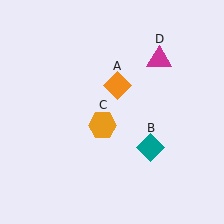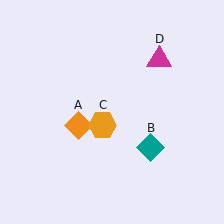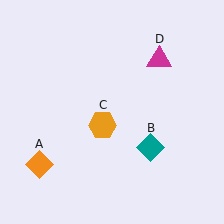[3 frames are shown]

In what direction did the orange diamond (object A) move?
The orange diamond (object A) moved down and to the left.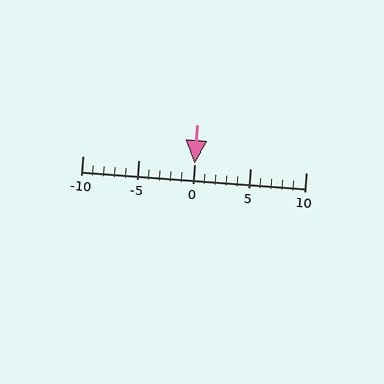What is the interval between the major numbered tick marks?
The major tick marks are spaced 5 units apart.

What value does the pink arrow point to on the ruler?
The pink arrow points to approximately 0.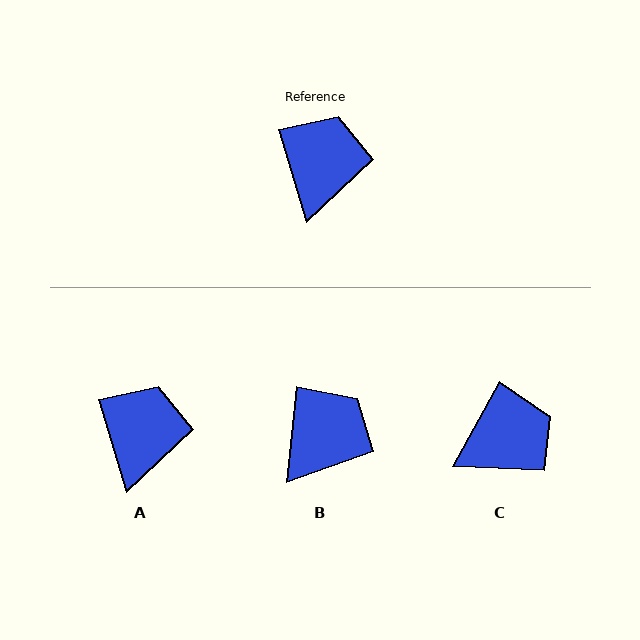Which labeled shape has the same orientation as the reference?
A.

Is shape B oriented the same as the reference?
No, it is off by about 23 degrees.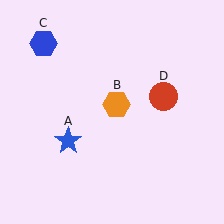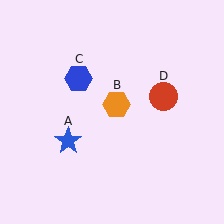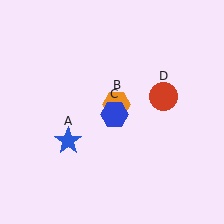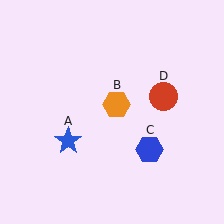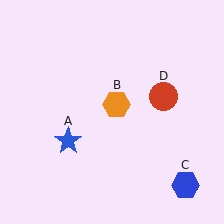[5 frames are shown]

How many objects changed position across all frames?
1 object changed position: blue hexagon (object C).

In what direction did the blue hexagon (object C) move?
The blue hexagon (object C) moved down and to the right.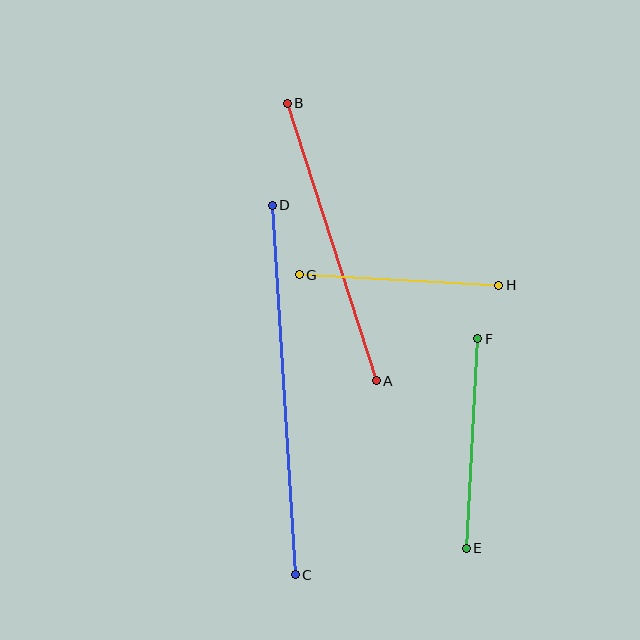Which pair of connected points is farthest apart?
Points C and D are farthest apart.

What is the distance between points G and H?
The distance is approximately 200 pixels.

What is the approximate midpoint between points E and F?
The midpoint is at approximately (472, 444) pixels.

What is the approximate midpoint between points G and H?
The midpoint is at approximately (399, 280) pixels.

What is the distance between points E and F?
The distance is approximately 210 pixels.